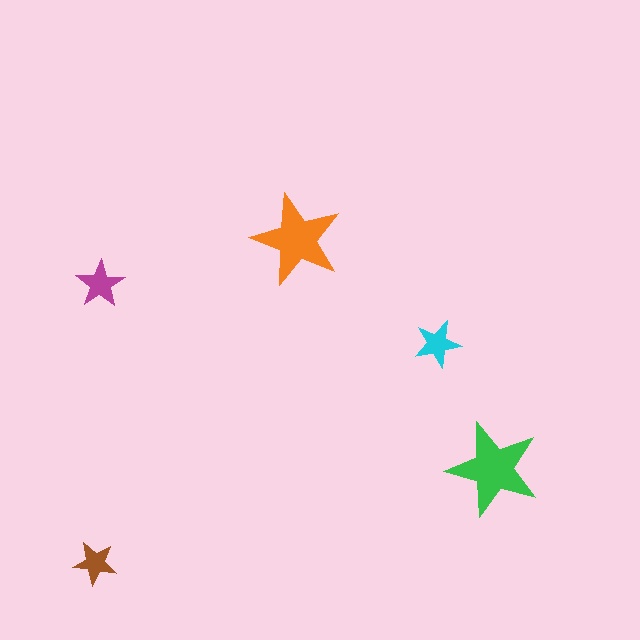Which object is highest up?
The orange star is topmost.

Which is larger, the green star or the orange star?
The green one.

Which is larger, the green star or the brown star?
The green one.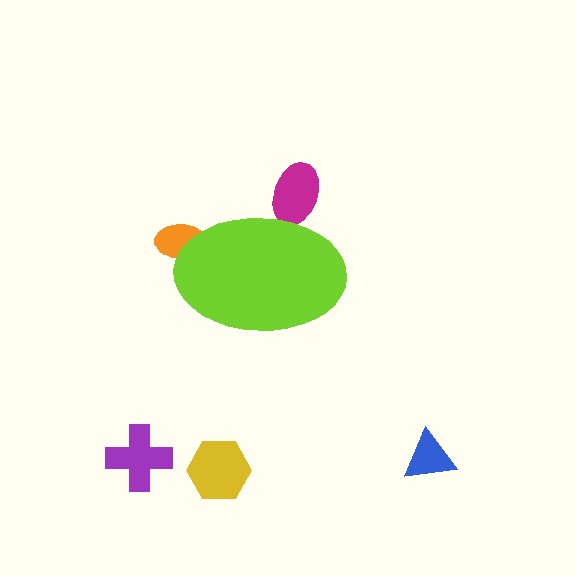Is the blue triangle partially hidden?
No, the blue triangle is fully visible.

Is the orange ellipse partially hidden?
Yes, the orange ellipse is partially hidden behind the lime ellipse.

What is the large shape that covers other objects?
A lime ellipse.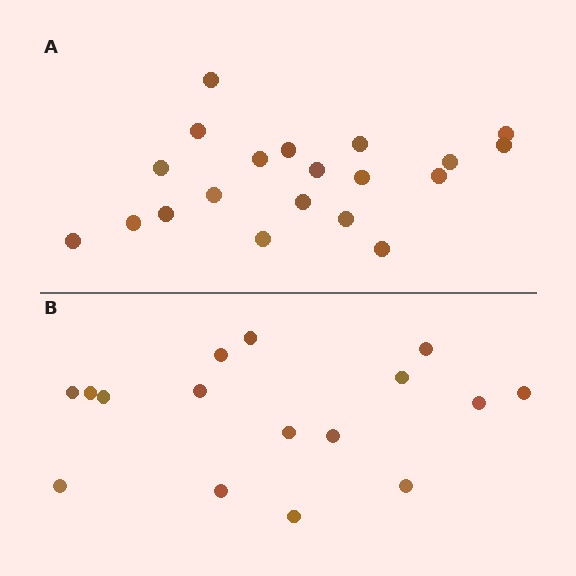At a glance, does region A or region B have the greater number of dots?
Region A (the top region) has more dots.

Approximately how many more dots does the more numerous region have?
Region A has about 4 more dots than region B.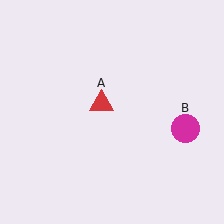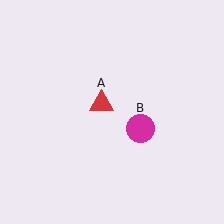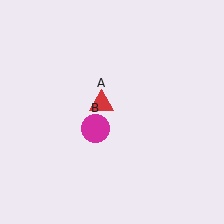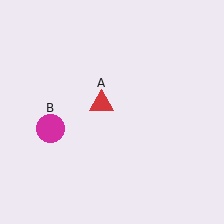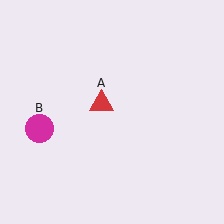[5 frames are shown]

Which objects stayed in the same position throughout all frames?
Red triangle (object A) remained stationary.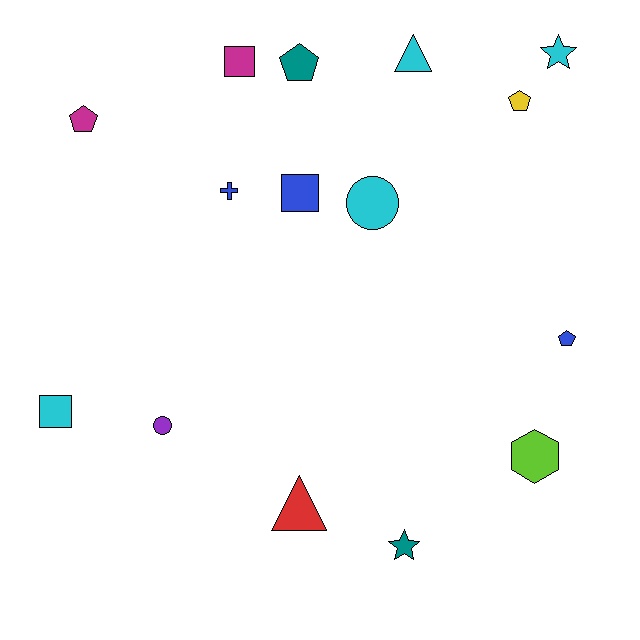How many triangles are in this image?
There are 2 triangles.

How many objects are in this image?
There are 15 objects.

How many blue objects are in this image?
There are 3 blue objects.